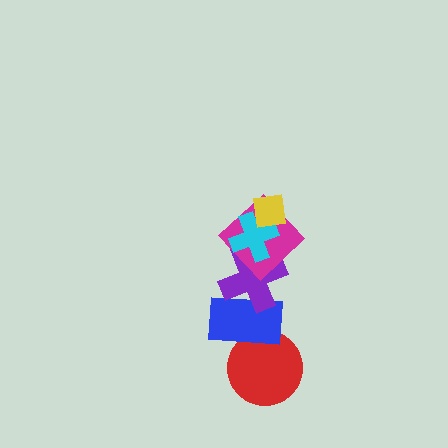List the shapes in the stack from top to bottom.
From top to bottom: the yellow square, the cyan cross, the magenta diamond, the purple cross, the blue rectangle, the red circle.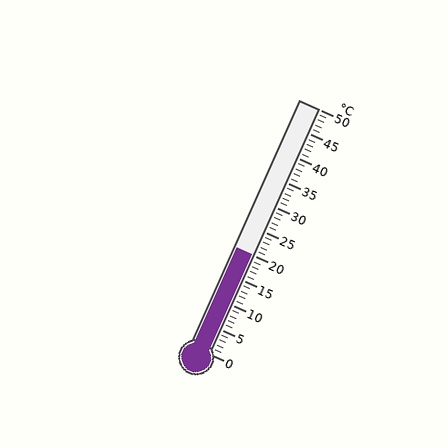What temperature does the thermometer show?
The thermometer shows approximately 20°C.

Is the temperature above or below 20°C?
The temperature is at 20°C.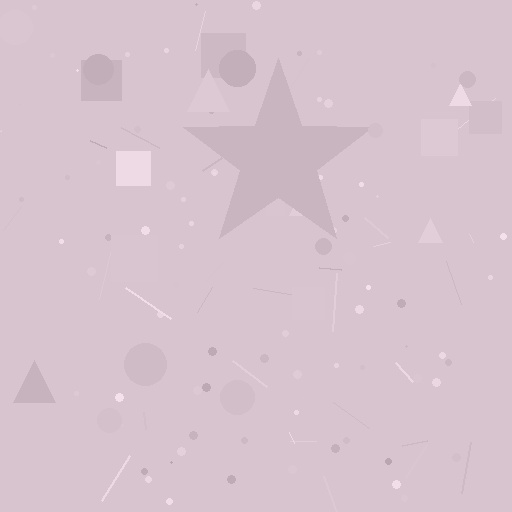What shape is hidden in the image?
A star is hidden in the image.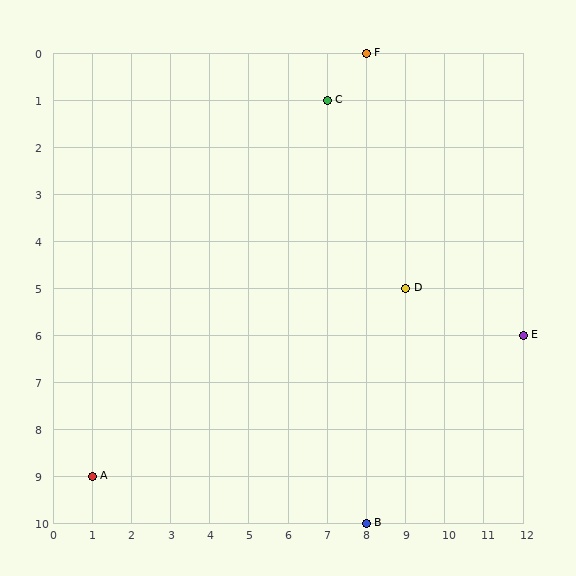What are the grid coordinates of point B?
Point B is at grid coordinates (8, 10).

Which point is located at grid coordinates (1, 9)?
Point A is at (1, 9).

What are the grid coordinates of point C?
Point C is at grid coordinates (7, 1).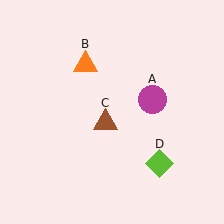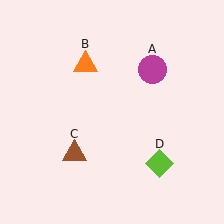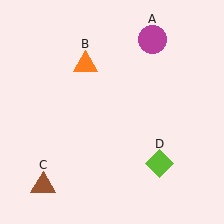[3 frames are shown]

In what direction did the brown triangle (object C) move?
The brown triangle (object C) moved down and to the left.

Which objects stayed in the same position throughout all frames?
Orange triangle (object B) and lime diamond (object D) remained stationary.